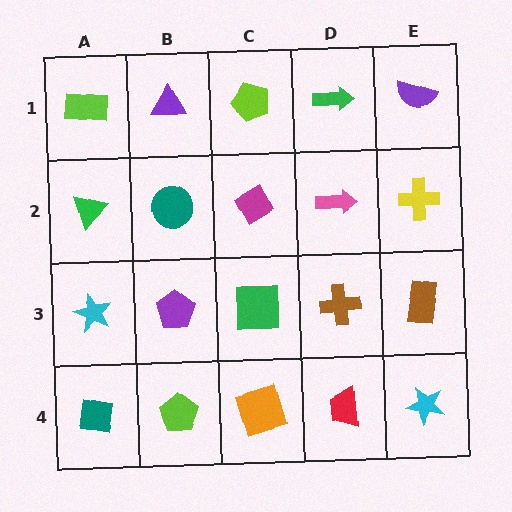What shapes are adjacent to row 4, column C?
A green square (row 3, column C), a lime pentagon (row 4, column B), a red trapezoid (row 4, column D).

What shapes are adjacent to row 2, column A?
A lime rectangle (row 1, column A), a cyan star (row 3, column A), a teal circle (row 2, column B).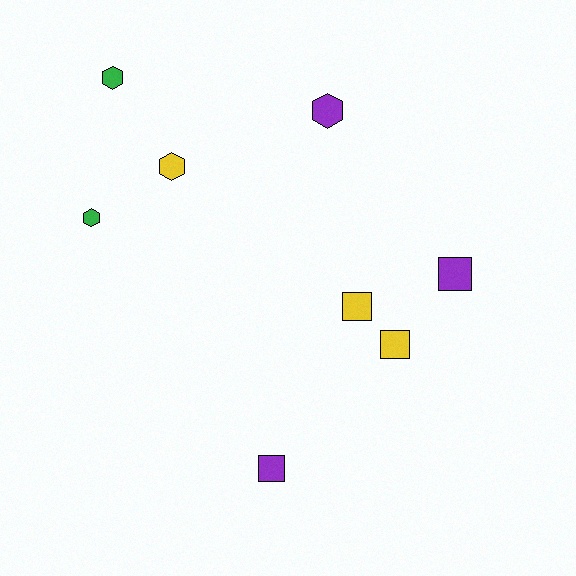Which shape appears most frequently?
Square, with 4 objects.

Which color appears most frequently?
Purple, with 3 objects.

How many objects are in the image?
There are 8 objects.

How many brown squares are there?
There are no brown squares.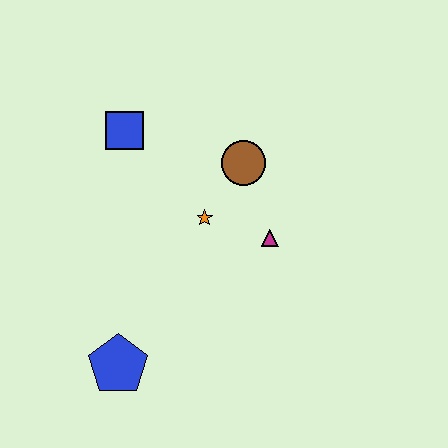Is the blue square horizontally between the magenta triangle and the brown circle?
No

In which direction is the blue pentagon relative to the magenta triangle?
The blue pentagon is to the left of the magenta triangle.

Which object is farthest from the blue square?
The blue pentagon is farthest from the blue square.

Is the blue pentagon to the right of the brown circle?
No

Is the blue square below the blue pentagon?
No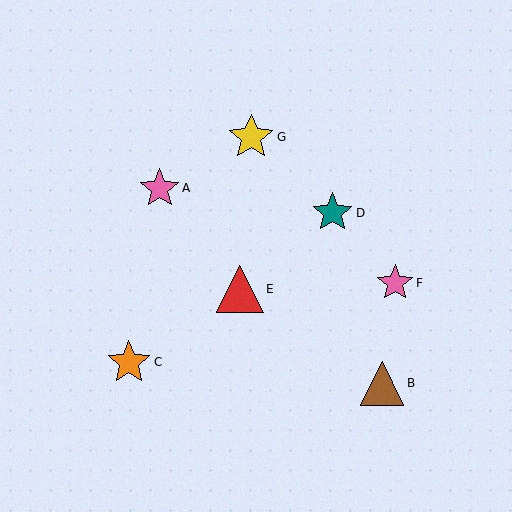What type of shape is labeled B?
Shape B is a brown triangle.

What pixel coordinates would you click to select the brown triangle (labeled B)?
Click at (382, 383) to select the brown triangle B.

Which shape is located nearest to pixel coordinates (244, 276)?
The red triangle (labeled E) at (240, 289) is nearest to that location.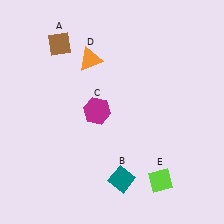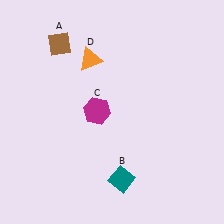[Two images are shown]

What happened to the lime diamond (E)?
The lime diamond (E) was removed in Image 2. It was in the bottom-right area of Image 1.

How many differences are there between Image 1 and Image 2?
There is 1 difference between the two images.